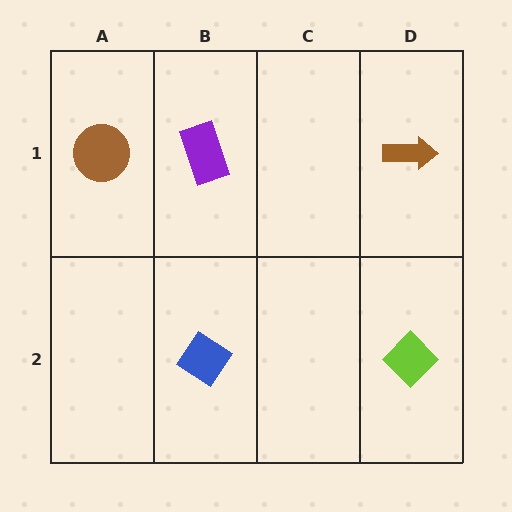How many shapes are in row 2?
2 shapes.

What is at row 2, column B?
A blue diamond.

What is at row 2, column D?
A lime diamond.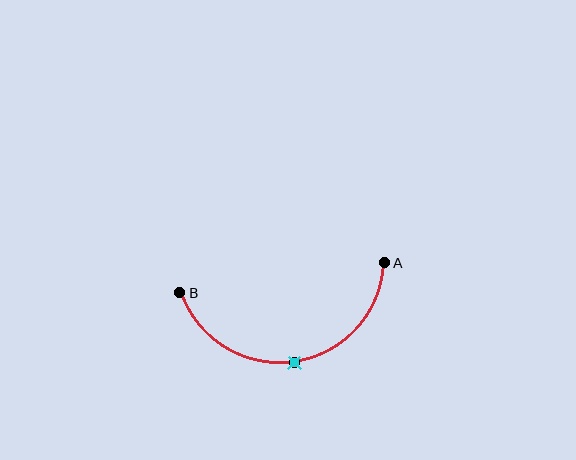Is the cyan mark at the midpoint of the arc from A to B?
Yes. The cyan mark lies on the arc at equal arc-length from both A and B — it is the arc midpoint.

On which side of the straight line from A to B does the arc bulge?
The arc bulges below the straight line connecting A and B.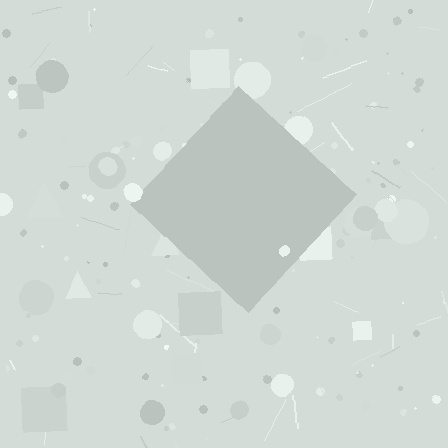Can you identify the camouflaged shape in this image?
The camouflaged shape is a diamond.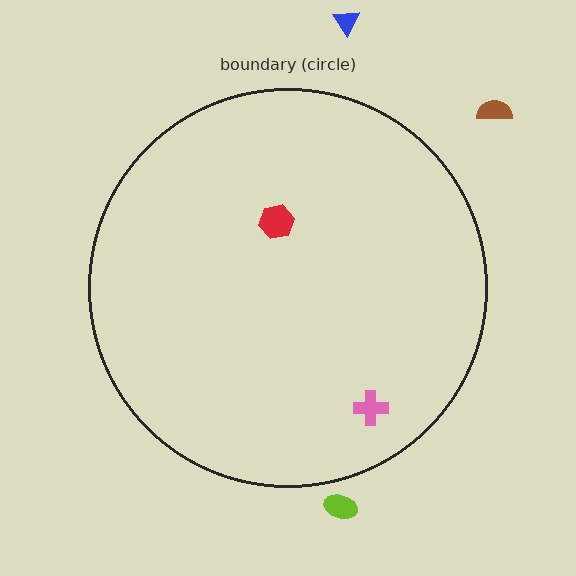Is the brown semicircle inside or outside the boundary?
Outside.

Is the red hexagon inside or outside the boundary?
Inside.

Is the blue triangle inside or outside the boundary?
Outside.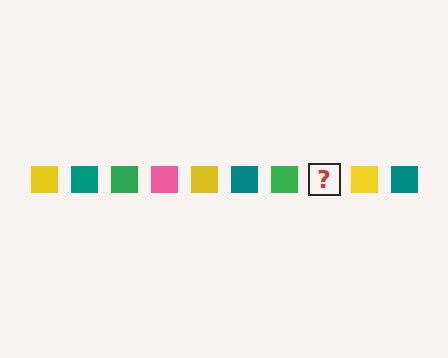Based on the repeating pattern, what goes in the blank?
The blank should be a pink square.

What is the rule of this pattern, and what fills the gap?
The rule is that the pattern cycles through yellow, teal, green, pink squares. The gap should be filled with a pink square.